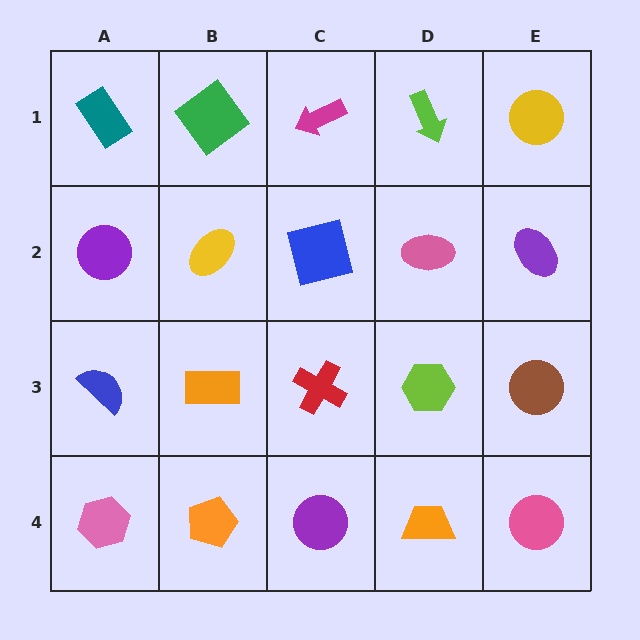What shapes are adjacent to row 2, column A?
A teal rectangle (row 1, column A), a blue semicircle (row 3, column A), a yellow ellipse (row 2, column B).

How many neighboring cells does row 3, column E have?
3.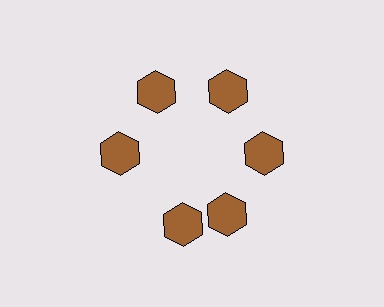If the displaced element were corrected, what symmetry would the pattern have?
It would have 6-fold rotational symmetry — the pattern would map onto itself every 60 degrees.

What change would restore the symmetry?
The symmetry would be restored by rotating it back into even spacing with its neighbors so that all 6 hexagons sit at equal angles and equal distance from the center.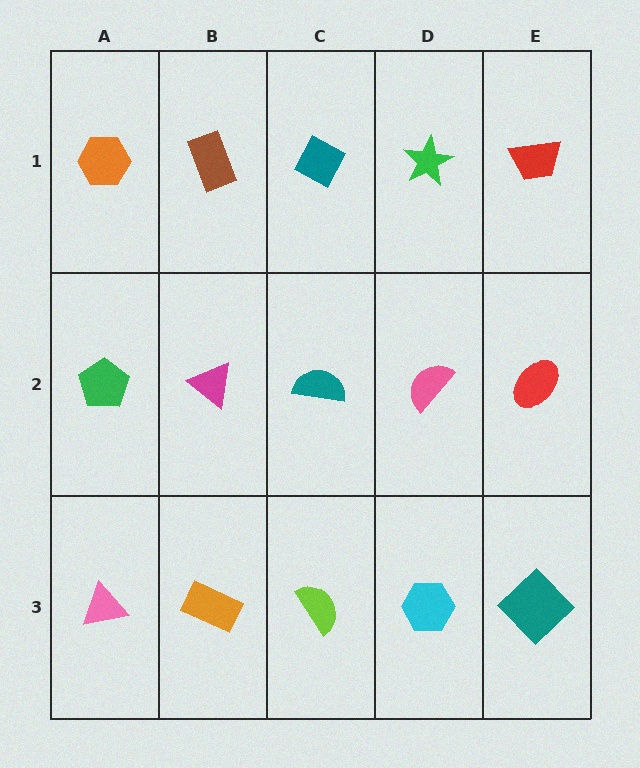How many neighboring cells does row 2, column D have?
4.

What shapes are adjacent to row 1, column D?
A pink semicircle (row 2, column D), a teal diamond (row 1, column C), a red trapezoid (row 1, column E).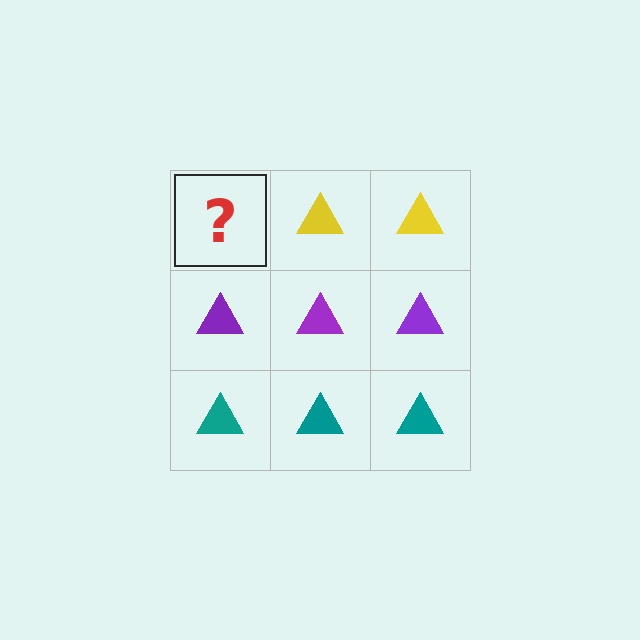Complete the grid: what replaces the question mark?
The question mark should be replaced with a yellow triangle.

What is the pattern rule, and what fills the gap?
The rule is that each row has a consistent color. The gap should be filled with a yellow triangle.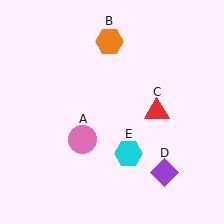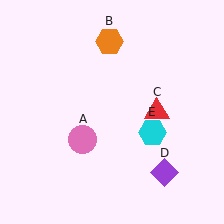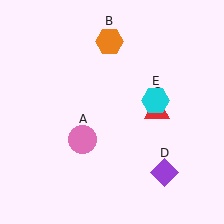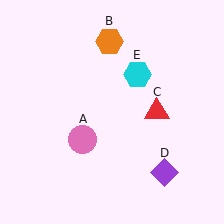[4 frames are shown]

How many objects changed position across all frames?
1 object changed position: cyan hexagon (object E).